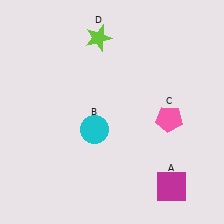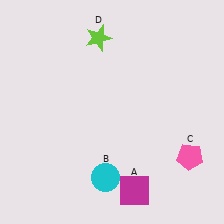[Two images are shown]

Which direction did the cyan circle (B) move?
The cyan circle (B) moved down.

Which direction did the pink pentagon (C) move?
The pink pentagon (C) moved down.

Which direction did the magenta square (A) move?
The magenta square (A) moved left.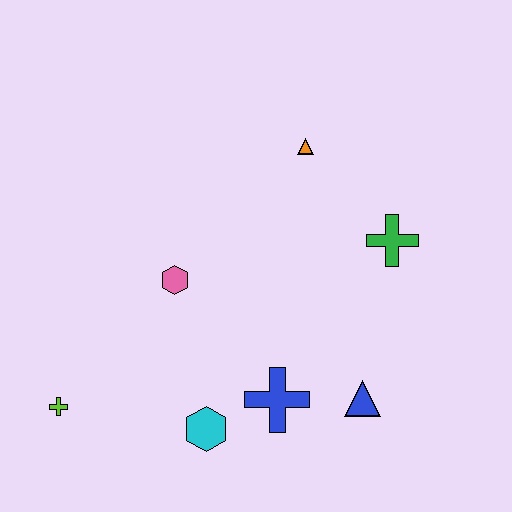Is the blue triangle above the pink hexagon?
No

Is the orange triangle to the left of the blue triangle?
Yes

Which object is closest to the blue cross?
The cyan hexagon is closest to the blue cross.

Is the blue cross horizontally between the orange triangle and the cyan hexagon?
Yes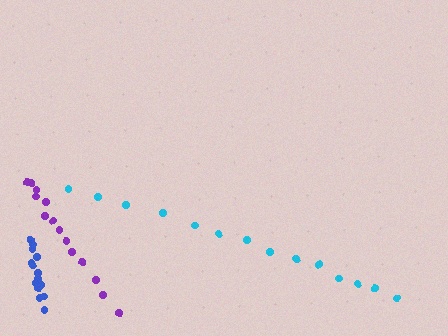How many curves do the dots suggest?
There are 3 distinct paths.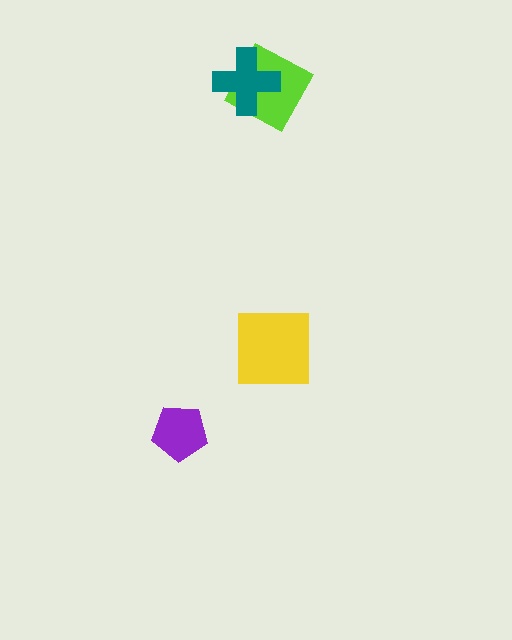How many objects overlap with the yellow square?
0 objects overlap with the yellow square.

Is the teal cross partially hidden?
No, no other shape covers it.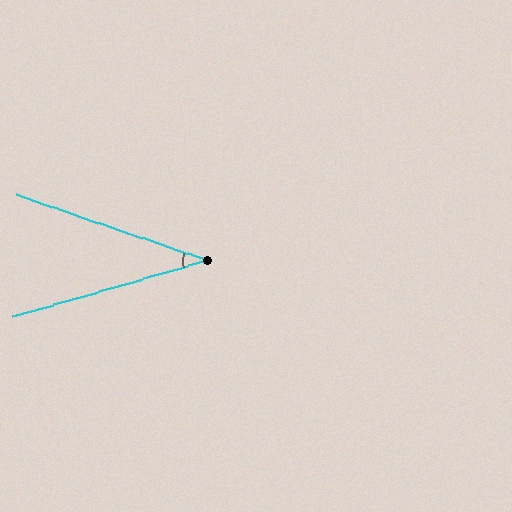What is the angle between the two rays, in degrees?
Approximately 35 degrees.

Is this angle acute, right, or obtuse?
It is acute.